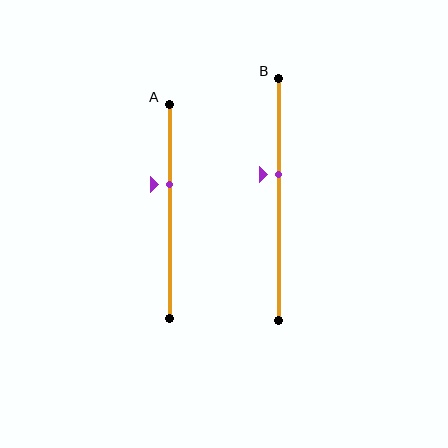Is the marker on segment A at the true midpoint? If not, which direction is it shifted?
No, the marker on segment A is shifted upward by about 12% of the segment length.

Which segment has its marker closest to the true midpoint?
Segment B has its marker closest to the true midpoint.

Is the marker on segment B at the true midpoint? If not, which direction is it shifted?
No, the marker on segment B is shifted upward by about 10% of the segment length.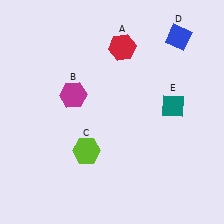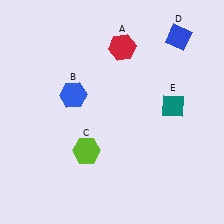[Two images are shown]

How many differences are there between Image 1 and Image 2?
There is 1 difference between the two images.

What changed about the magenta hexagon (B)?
In Image 1, B is magenta. In Image 2, it changed to blue.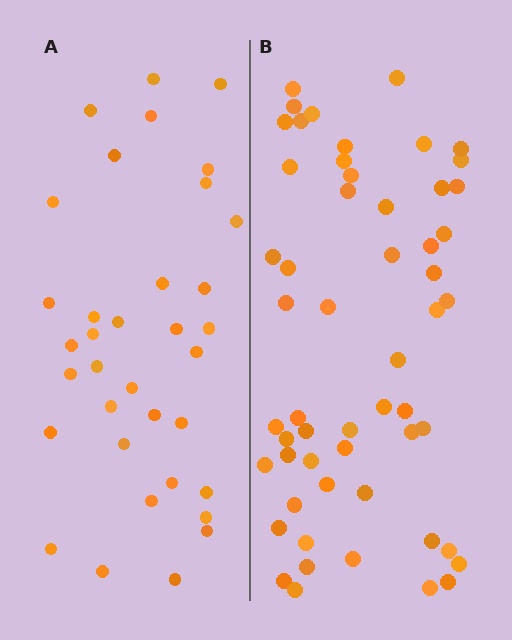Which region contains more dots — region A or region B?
Region B (the right region) has more dots.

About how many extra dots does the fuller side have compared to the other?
Region B has approximately 20 more dots than region A.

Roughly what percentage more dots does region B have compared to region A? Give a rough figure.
About 55% more.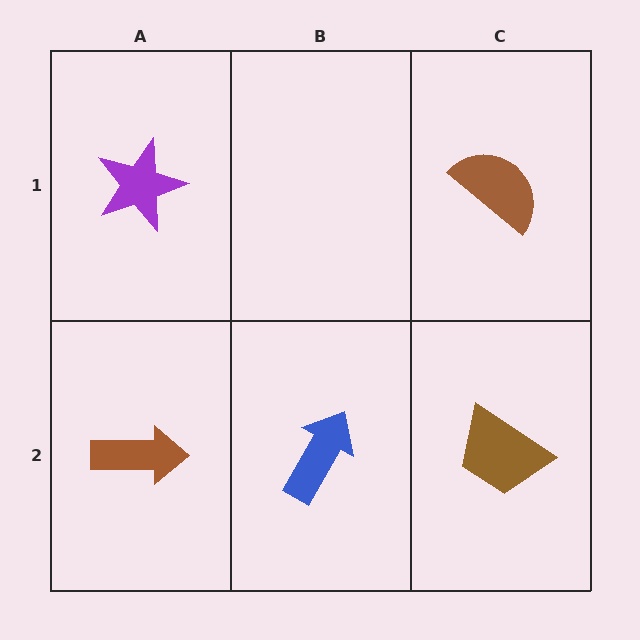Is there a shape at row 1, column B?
No, that cell is empty.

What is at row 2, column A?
A brown arrow.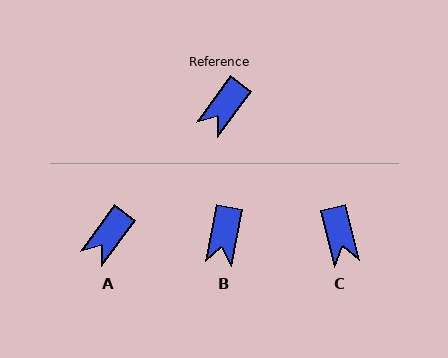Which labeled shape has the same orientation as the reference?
A.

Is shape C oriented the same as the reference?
No, it is off by about 51 degrees.